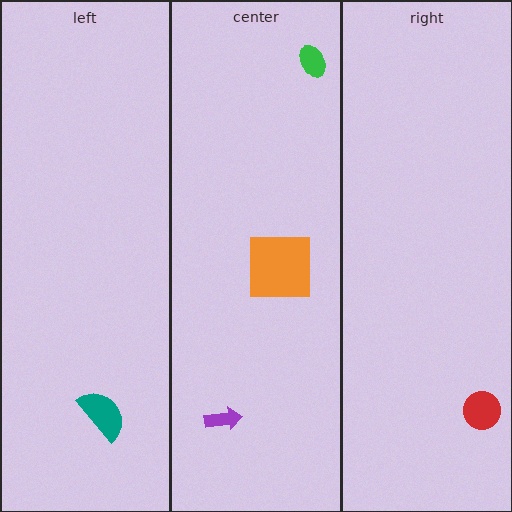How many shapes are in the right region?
1.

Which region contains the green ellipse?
The center region.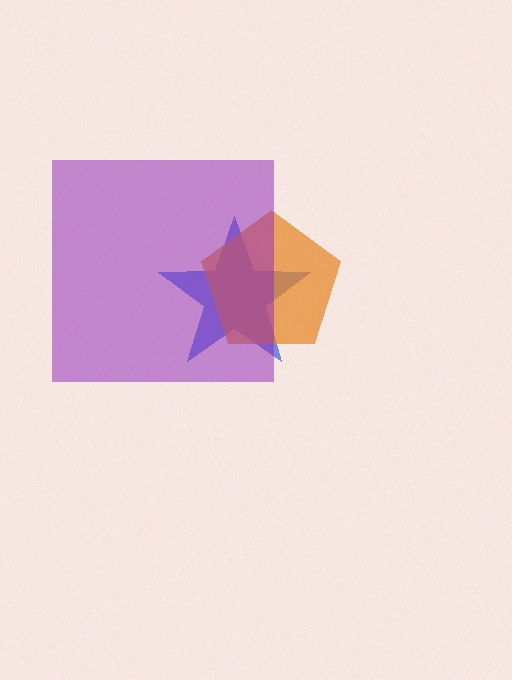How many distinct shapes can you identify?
There are 3 distinct shapes: a blue star, an orange pentagon, a purple square.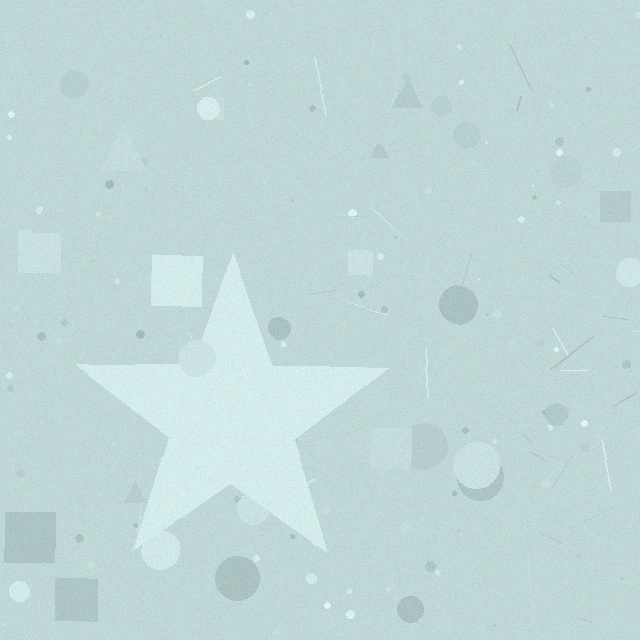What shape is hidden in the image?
A star is hidden in the image.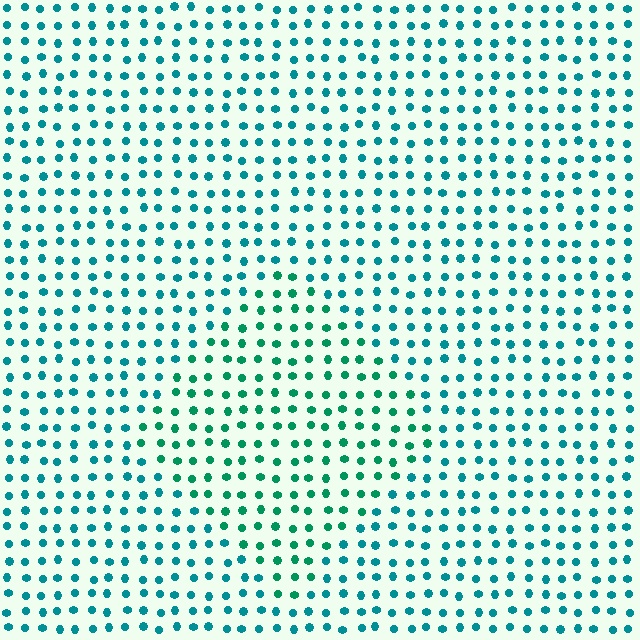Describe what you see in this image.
The image is filled with small teal elements in a uniform arrangement. A diamond-shaped region is visible where the elements are tinted to a slightly different hue, forming a subtle color boundary.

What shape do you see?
I see a diamond.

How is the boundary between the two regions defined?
The boundary is defined purely by a slight shift in hue (about 26 degrees). Spacing, size, and orientation are identical on both sides.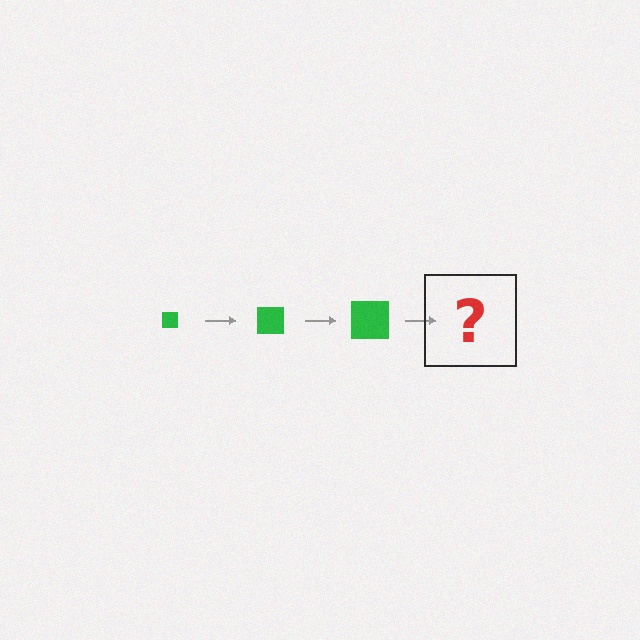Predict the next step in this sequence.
The next step is a green square, larger than the previous one.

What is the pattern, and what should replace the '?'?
The pattern is that the square gets progressively larger each step. The '?' should be a green square, larger than the previous one.